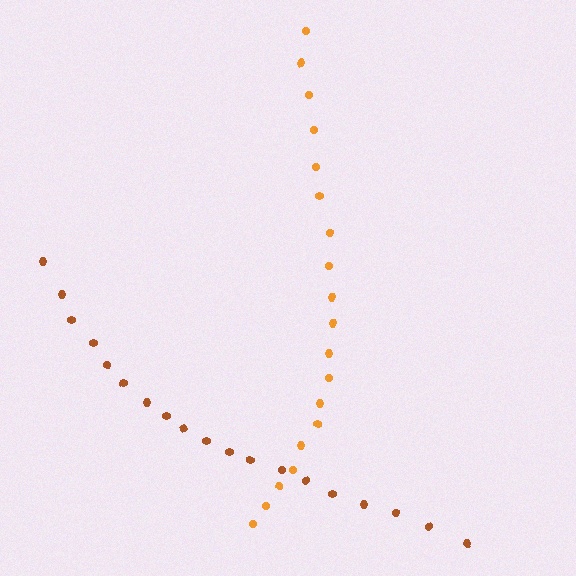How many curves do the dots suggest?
There are 2 distinct paths.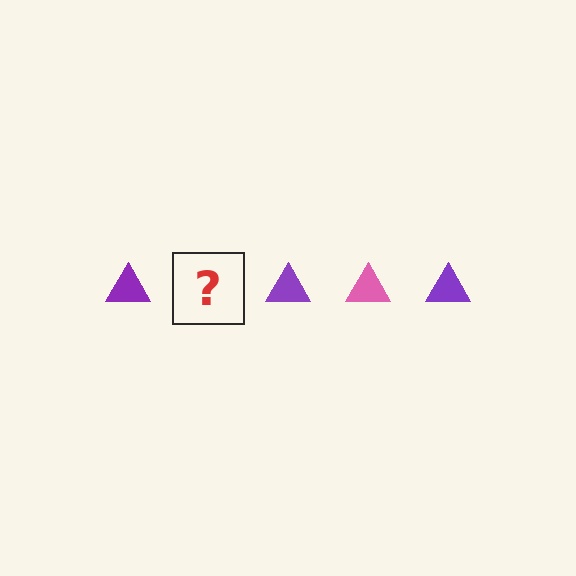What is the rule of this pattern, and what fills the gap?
The rule is that the pattern cycles through purple, pink triangles. The gap should be filled with a pink triangle.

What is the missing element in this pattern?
The missing element is a pink triangle.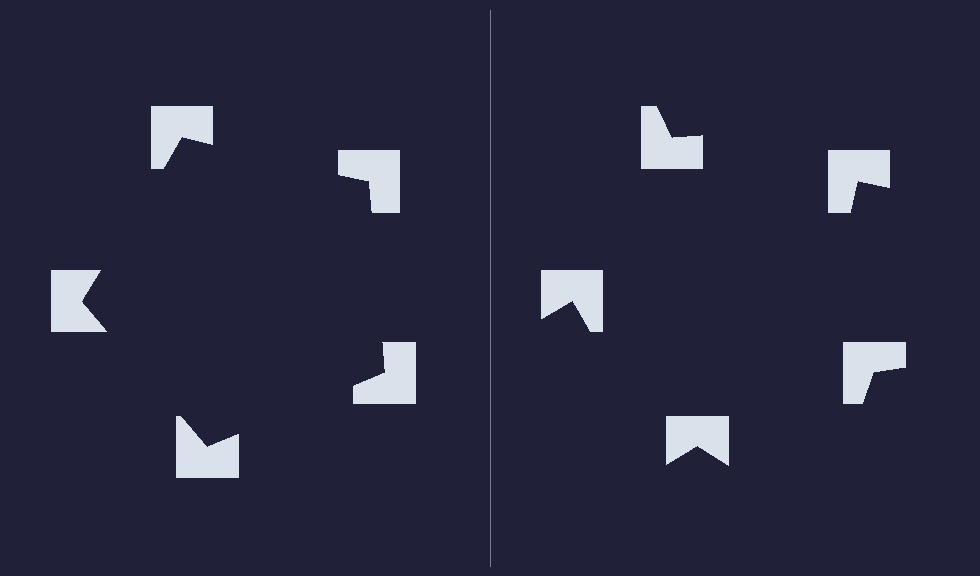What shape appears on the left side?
An illusory pentagon.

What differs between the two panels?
The notched squares are positioned identically on both sides; only the wedge orientations differ. On the left they align to a pentagon; on the right they are misaligned.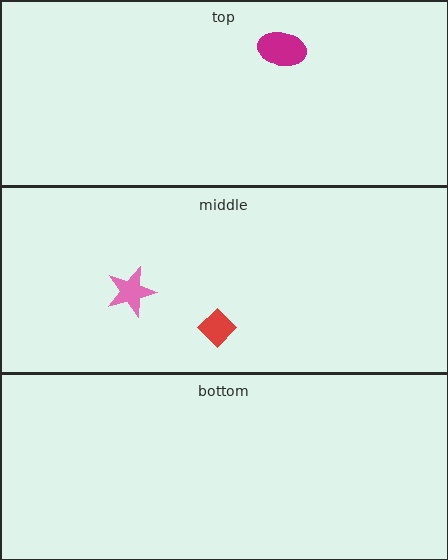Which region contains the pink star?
The middle region.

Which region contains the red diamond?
The middle region.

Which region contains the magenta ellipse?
The top region.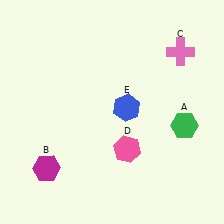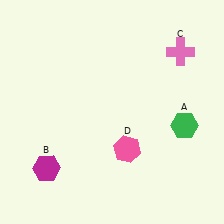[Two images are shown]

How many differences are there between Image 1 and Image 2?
There is 1 difference between the two images.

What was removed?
The blue hexagon (E) was removed in Image 2.